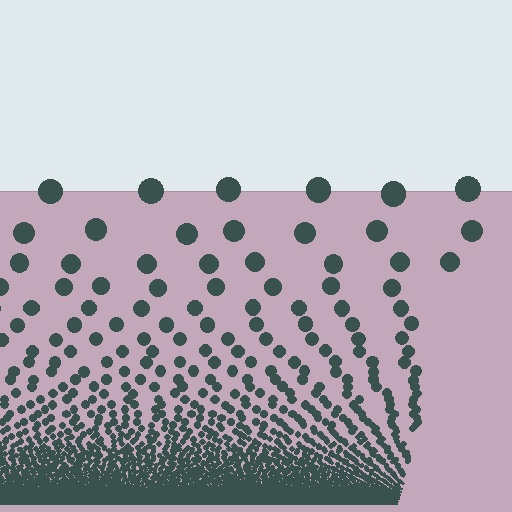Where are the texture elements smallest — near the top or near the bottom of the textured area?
Near the bottom.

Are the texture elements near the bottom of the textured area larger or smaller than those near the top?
Smaller. The gradient is inverted — elements near the bottom are smaller and denser.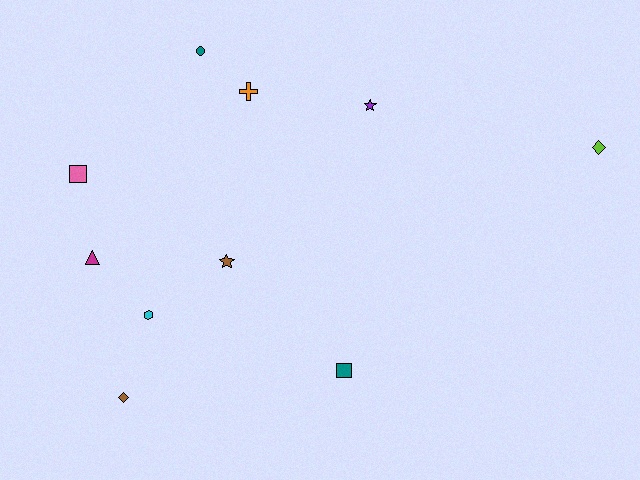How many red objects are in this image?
There are no red objects.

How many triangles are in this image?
There is 1 triangle.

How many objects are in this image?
There are 10 objects.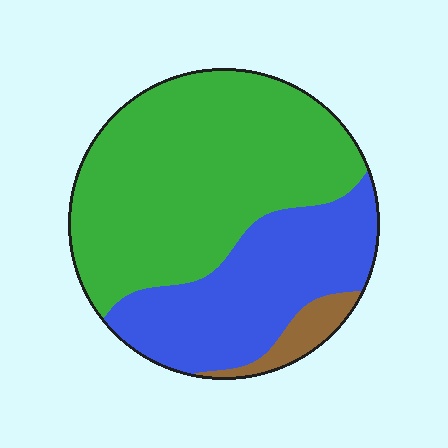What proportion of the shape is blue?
Blue takes up about one third (1/3) of the shape.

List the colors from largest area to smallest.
From largest to smallest: green, blue, brown.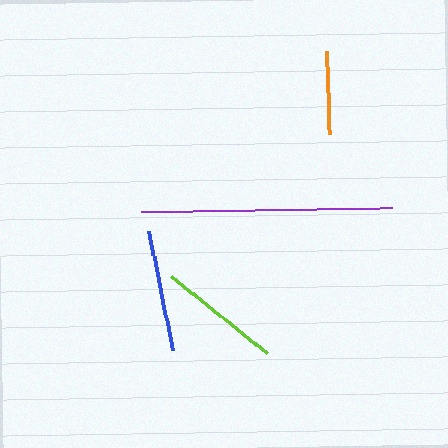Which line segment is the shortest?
The orange line is the shortest at approximately 83 pixels.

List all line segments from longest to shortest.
From longest to shortest: purple, lime, blue, orange.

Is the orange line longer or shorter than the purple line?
The purple line is longer than the orange line.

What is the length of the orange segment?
The orange segment is approximately 83 pixels long.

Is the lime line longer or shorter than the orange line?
The lime line is longer than the orange line.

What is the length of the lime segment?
The lime segment is approximately 124 pixels long.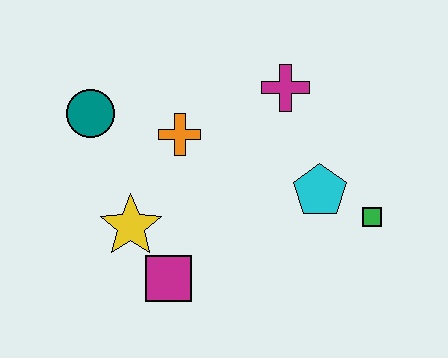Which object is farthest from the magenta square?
The magenta cross is farthest from the magenta square.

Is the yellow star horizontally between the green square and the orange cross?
No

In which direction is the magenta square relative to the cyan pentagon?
The magenta square is to the left of the cyan pentagon.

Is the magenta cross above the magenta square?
Yes